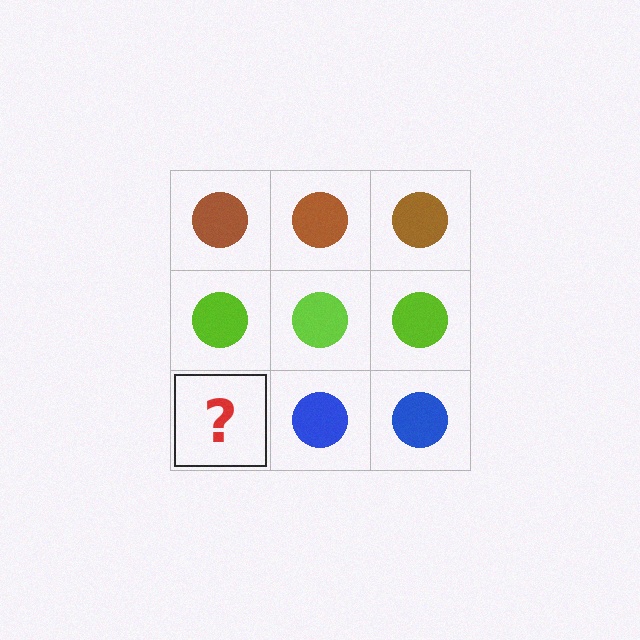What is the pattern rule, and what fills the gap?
The rule is that each row has a consistent color. The gap should be filled with a blue circle.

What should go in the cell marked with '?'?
The missing cell should contain a blue circle.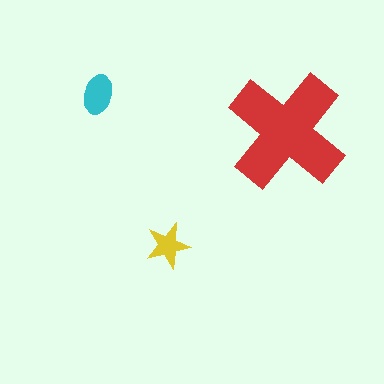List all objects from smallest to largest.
The yellow star, the cyan ellipse, the red cross.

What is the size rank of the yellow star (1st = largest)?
3rd.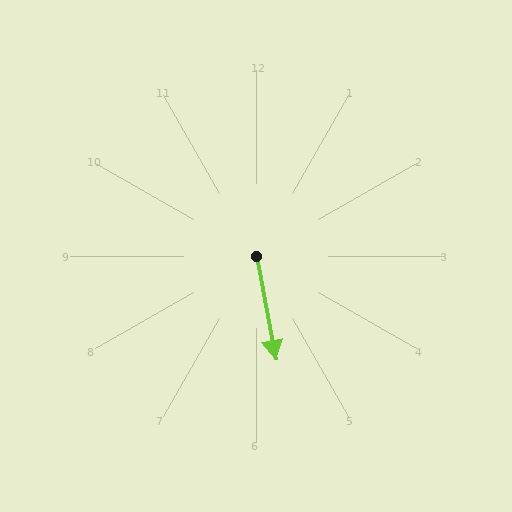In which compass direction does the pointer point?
South.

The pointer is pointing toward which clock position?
Roughly 6 o'clock.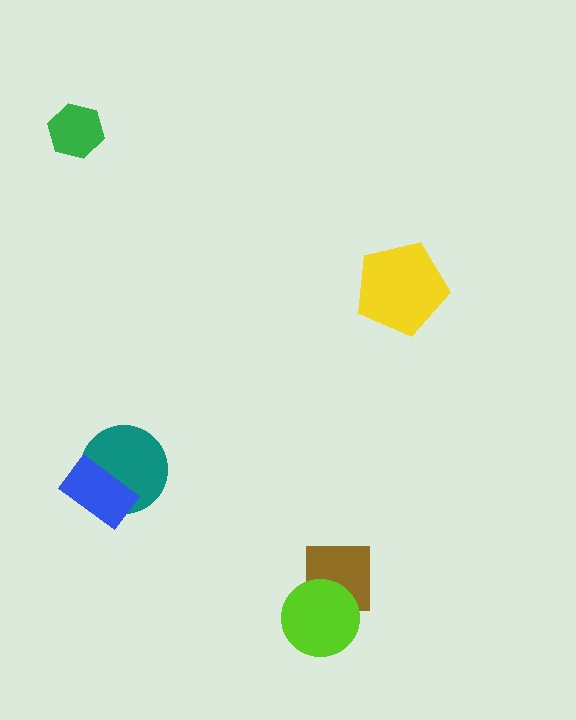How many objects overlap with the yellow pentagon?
0 objects overlap with the yellow pentagon.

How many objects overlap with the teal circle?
1 object overlaps with the teal circle.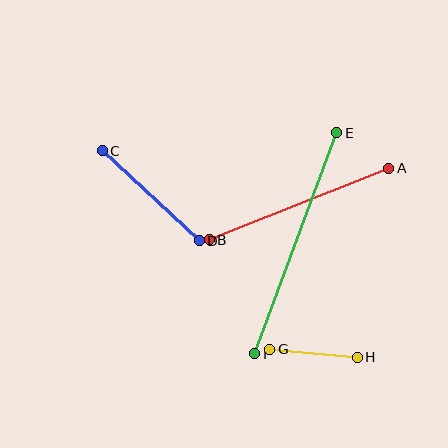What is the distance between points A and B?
The distance is approximately 193 pixels.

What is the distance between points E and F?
The distance is approximately 236 pixels.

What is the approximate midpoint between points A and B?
The midpoint is at approximately (299, 204) pixels.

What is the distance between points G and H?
The distance is approximately 88 pixels.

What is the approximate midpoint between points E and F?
The midpoint is at approximately (296, 243) pixels.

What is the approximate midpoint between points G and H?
The midpoint is at approximately (314, 353) pixels.